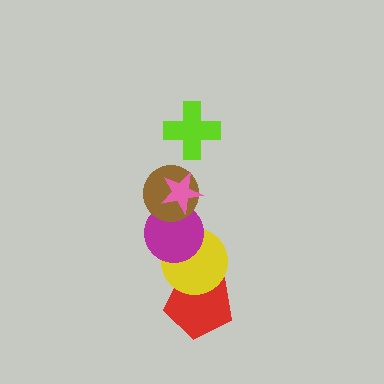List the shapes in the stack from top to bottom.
From top to bottom: the lime cross, the pink star, the brown circle, the magenta circle, the yellow circle, the red pentagon.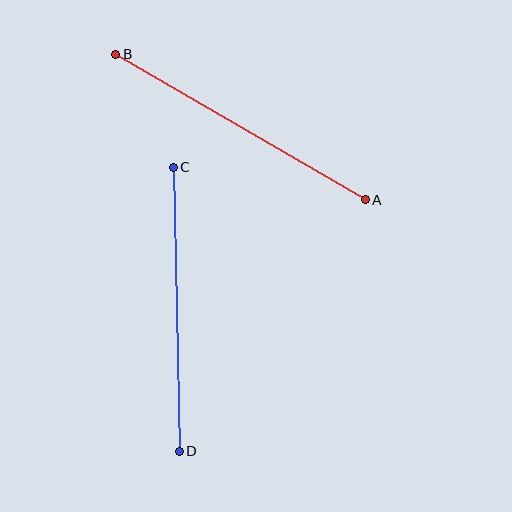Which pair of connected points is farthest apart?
Points A and B are farthest apart.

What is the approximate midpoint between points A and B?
The midpoint is at approximately (241, 127) pixels.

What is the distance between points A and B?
The distance is approximately 289 pixels.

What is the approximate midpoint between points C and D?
The midpoint is at approximately (176, 309) pixels.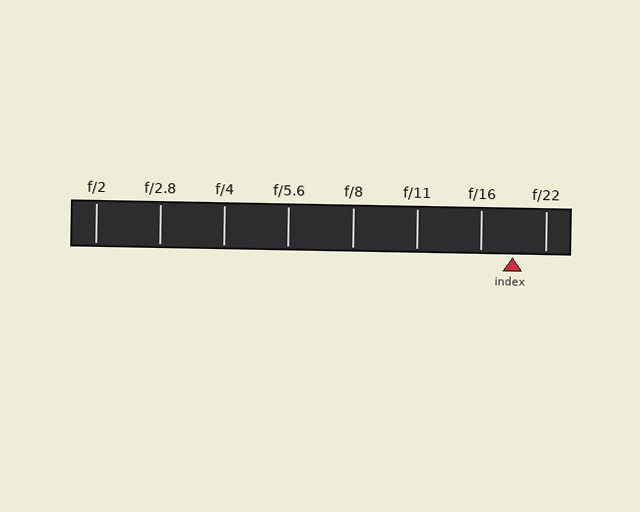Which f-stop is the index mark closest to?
The index mark is closest to f/22.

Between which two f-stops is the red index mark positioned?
The index mark is between f/16 and f/22.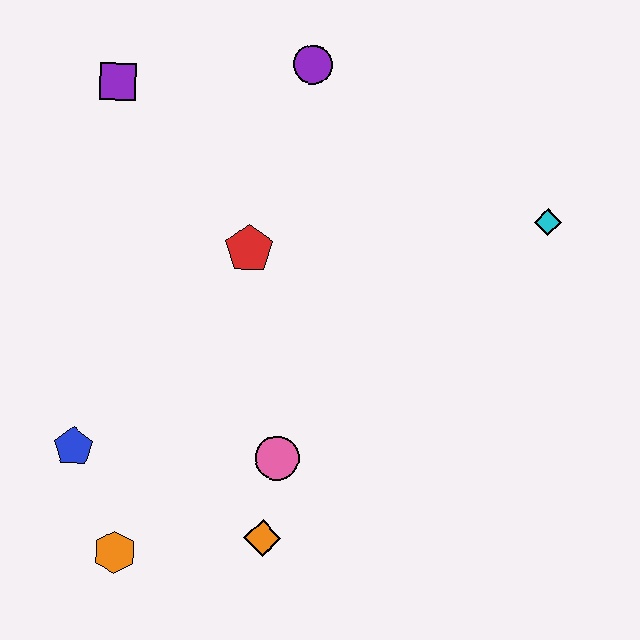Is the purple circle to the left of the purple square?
No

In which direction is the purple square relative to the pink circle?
The purple square is above the pink circle.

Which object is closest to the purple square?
The purple circle is closest to the purple square.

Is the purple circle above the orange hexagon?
Yes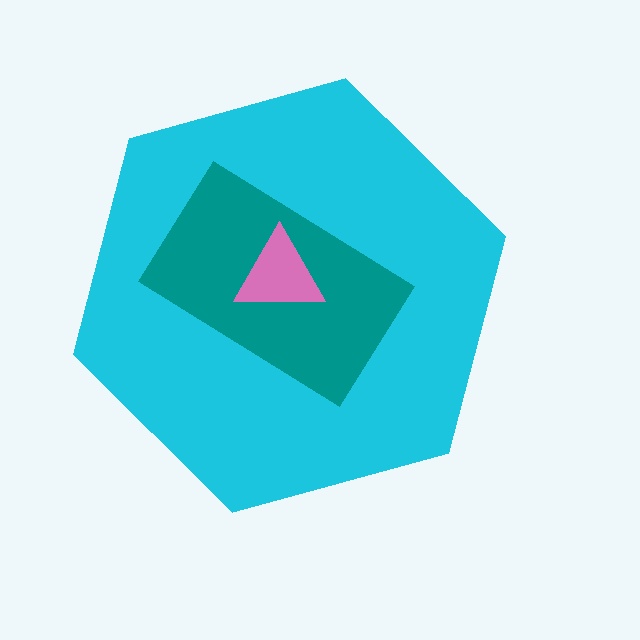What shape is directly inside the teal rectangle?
The pink triangle.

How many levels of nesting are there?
3.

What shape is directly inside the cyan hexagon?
The teal rectangle.